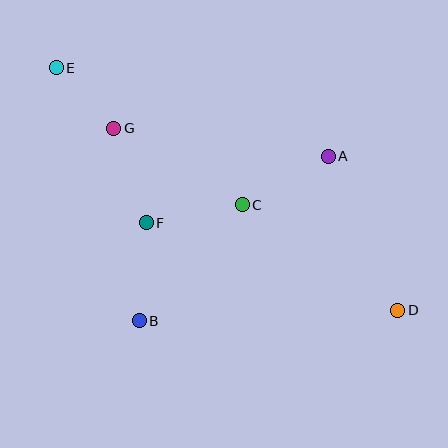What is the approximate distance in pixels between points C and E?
The distance between C and E is approximately 231 pixels.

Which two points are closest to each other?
Points E and G are closest to each other.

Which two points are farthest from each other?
Points D and E are farthest from each other.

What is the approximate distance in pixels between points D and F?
The distance between D and F is approximately 266 pixels.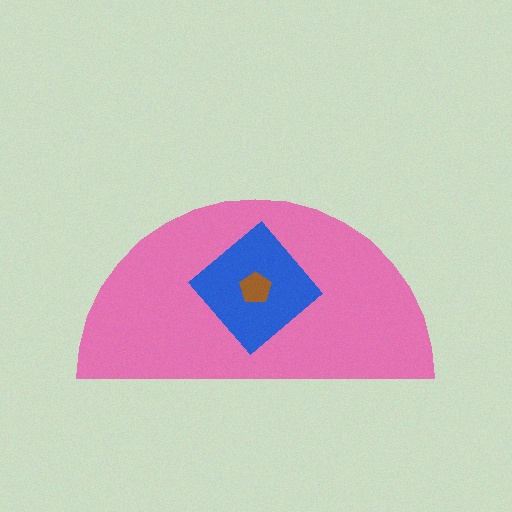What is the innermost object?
The brown pentagon.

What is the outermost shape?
The pink semicircle.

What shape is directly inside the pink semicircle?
The blue diamond.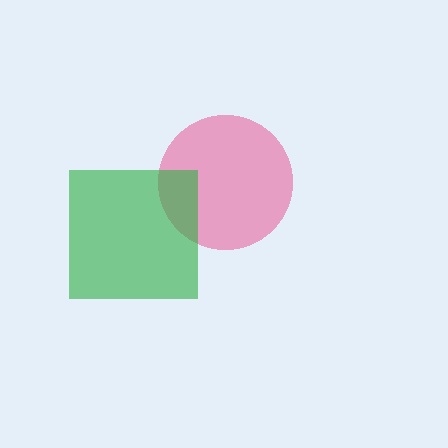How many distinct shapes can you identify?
There are 2 distinct shapes: a pink circle, a green square.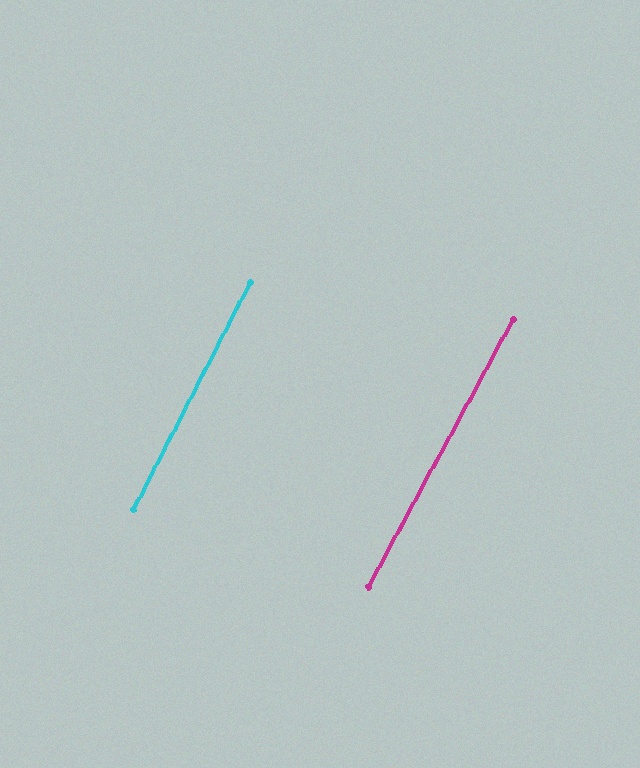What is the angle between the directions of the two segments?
Approximately 1 degree.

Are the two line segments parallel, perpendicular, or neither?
Parallel — their directions differ by only 1.3°.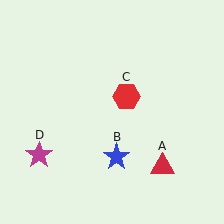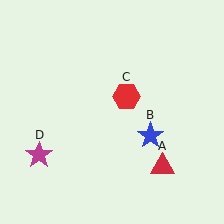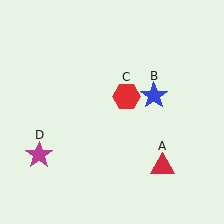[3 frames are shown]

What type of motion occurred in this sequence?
The blue star (object B) rotated counterclockwise around the center of the scene.